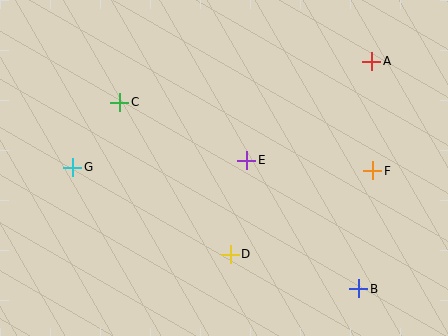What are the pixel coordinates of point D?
Point D is at (230, 254).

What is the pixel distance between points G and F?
The distance between G and F is 300 pixels.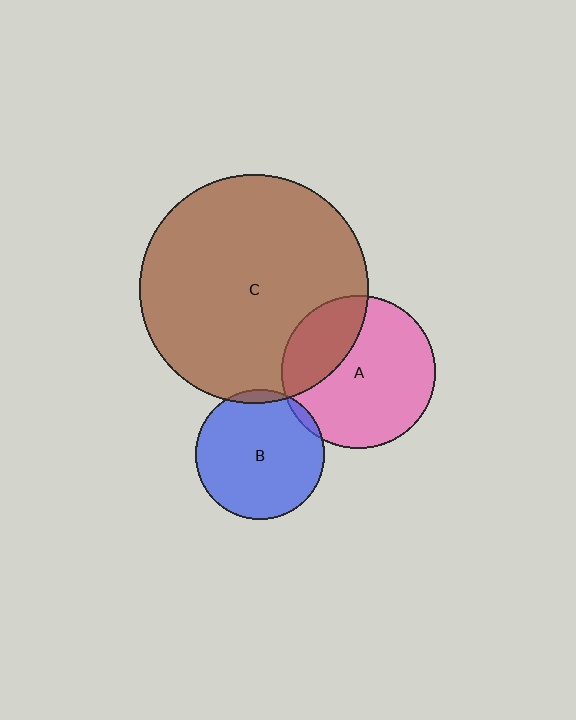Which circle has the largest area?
Circle C (brown).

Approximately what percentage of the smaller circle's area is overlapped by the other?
Approximately 5%.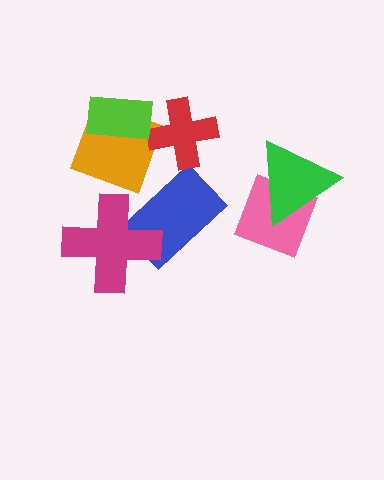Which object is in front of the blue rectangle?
The magenta cross is in front of the blue rectangle.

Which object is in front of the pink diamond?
The green triangle is in front of the pink diamond.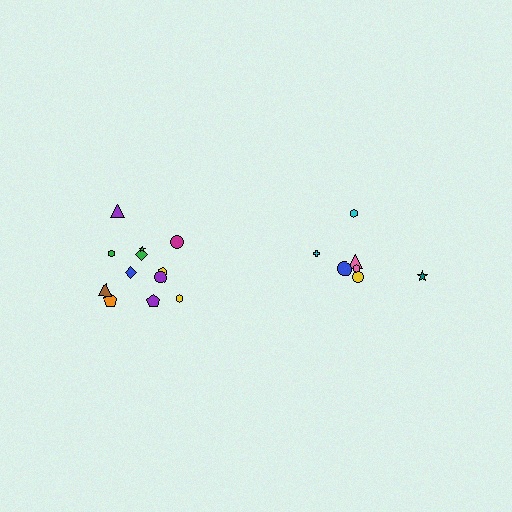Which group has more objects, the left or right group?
The left group.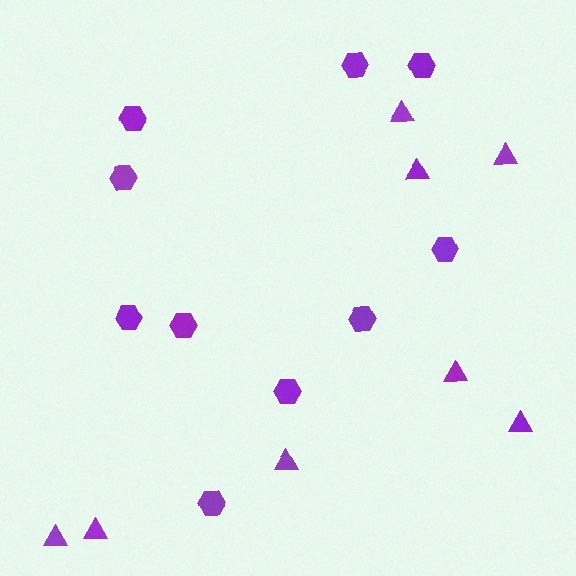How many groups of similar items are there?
There are 2 groups: one group of triangles (8) and one group of hexagons (10).